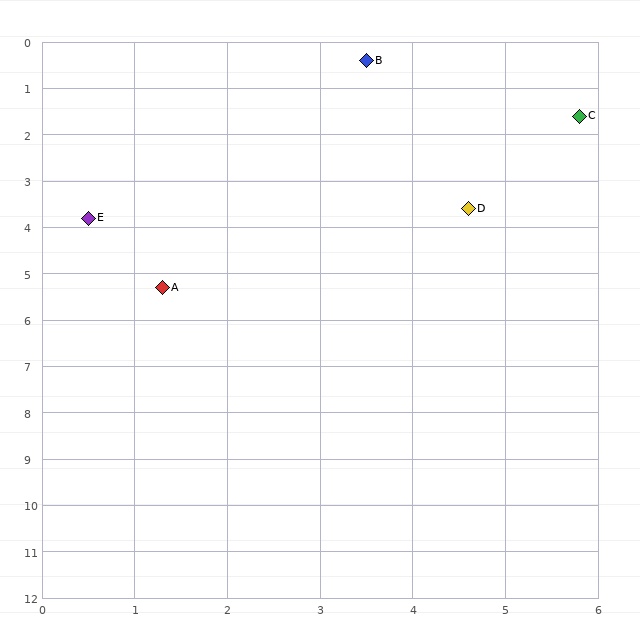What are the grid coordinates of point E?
Point E is at approximately (0.5, 3.8).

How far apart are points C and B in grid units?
Points C and B are about 2.6 grid units apart.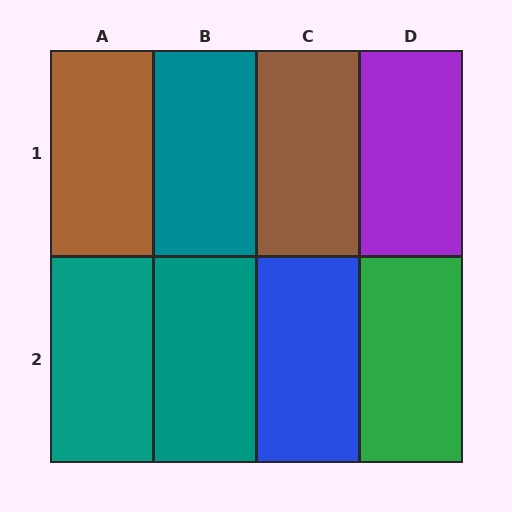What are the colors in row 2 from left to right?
Teal, teal, blue, green.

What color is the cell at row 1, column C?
Brown.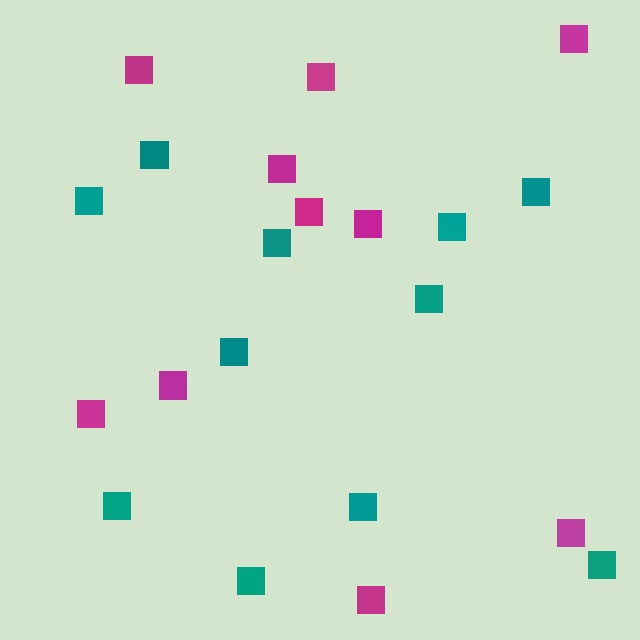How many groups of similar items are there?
There are 2 groups: one group of magenta squares (10) and one group of teal squares (11).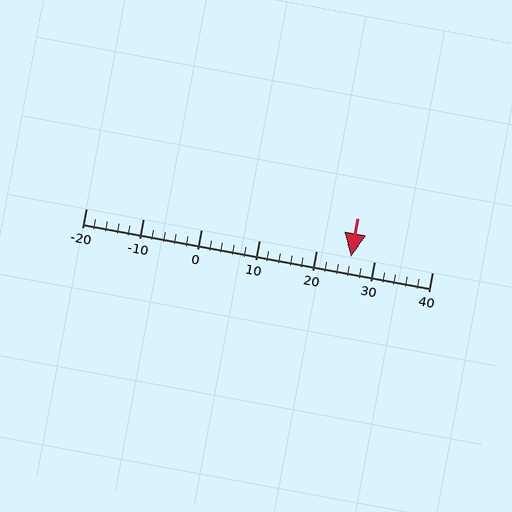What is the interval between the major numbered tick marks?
The major tick marks are spaced 10 units apart.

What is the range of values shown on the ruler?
The ruler shows values from -20 to 40.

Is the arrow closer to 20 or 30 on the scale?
The arrow is closer to 30.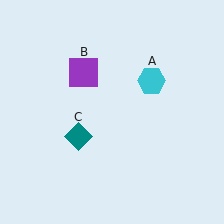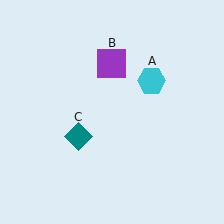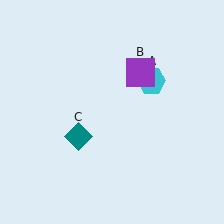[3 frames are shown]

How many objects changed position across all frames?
1 object changed position: purple square (object B).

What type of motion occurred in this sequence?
The purple square (object B) rotated clockwise around the center of the scene.